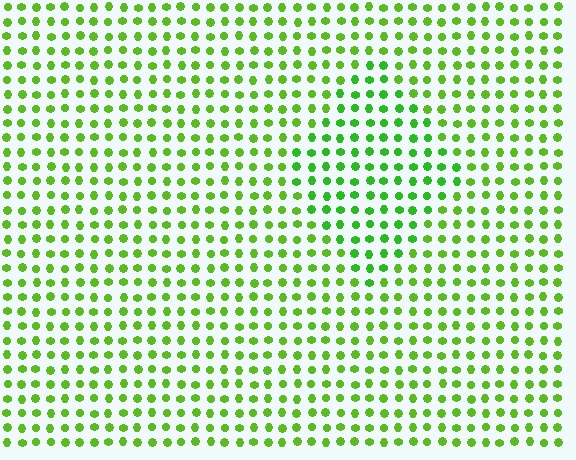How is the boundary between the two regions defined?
The boundary is defined purely by a slight shift in hue (about 20 degrees). Spacing, size, and orientation are identical on both sides.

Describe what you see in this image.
The image is filled with small lime elements in a uniform arrangement. A diamond-shaped region is visible where the elements are tinted to a slightly different hue, forming a subtle color boundary.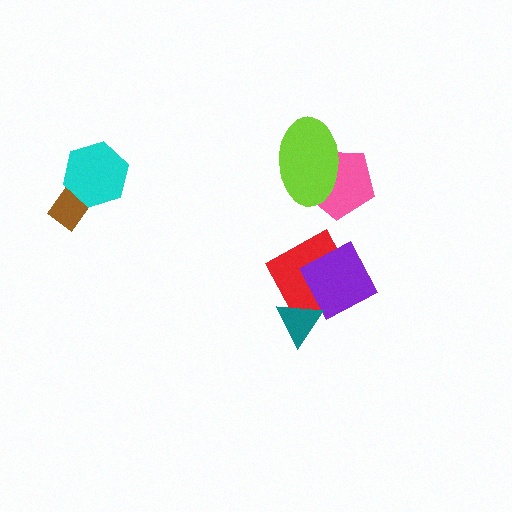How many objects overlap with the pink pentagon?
1 object overlaps with the pink pentagon.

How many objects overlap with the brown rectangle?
1 object overlaps with the brown rectangle.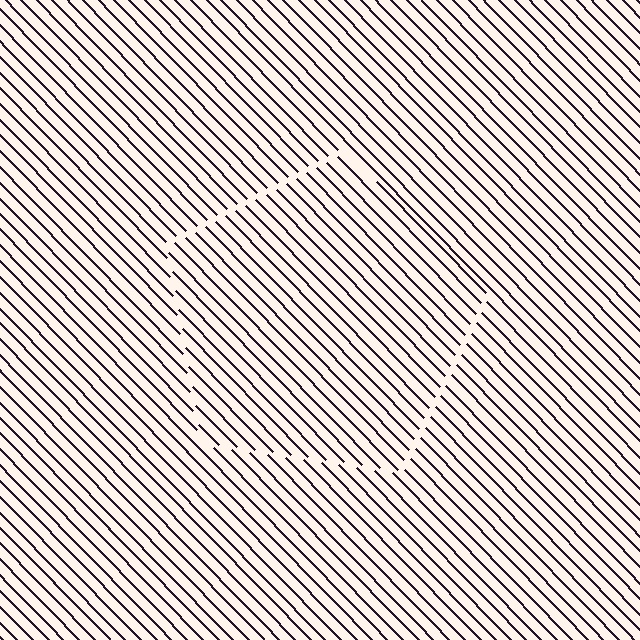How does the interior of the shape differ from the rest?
The interior of the shape contains the same grating, shifted by half a period — the contour is defined by the phase discontinuity where line-ends from the inner and outer gratings abut.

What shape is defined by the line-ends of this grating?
An illusory pentagon. The interior of the shape contains the same grating, shifted by half a period — the contour is defined by the phase discontinuity where line-ends from the inner and outer gratings abut.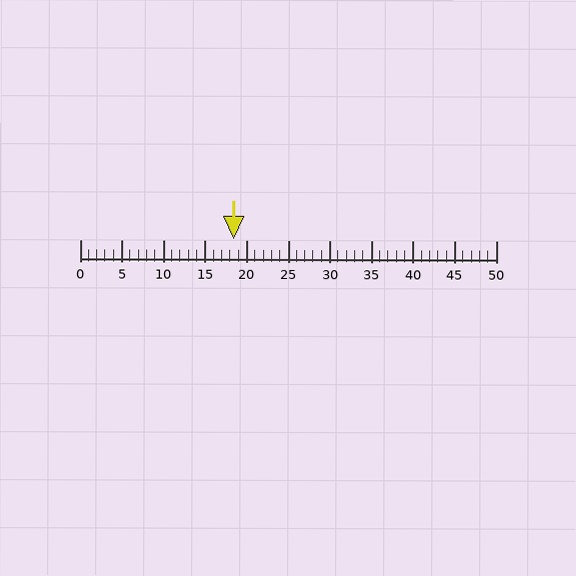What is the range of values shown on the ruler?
The ruler shows values from 0 to 50.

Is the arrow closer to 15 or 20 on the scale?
The arrow is closer to 20.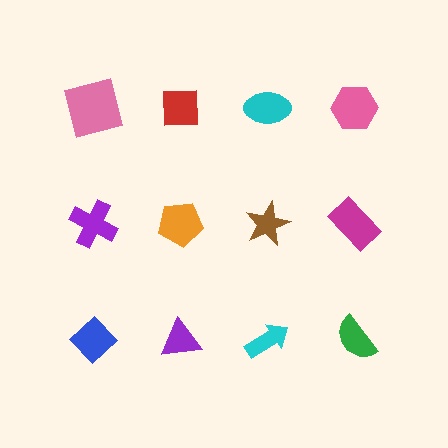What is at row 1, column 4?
A pink hexagon.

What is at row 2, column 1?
A purple cross.